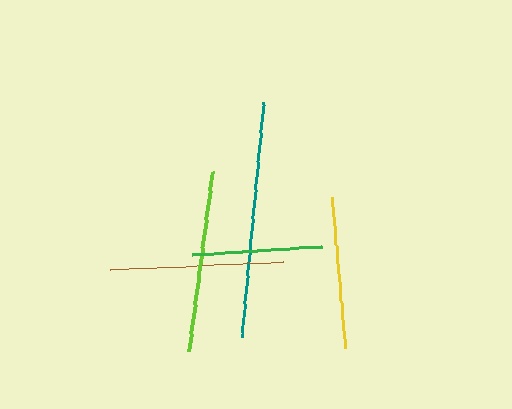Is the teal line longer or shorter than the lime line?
The teal line is longer than the lime line.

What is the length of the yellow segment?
The yellow segment is approximately 152 pixels long.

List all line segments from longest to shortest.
From longest to shortest: teal, lime, brown, yellow, green.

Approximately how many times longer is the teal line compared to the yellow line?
The teal line is approximately 1.6 times the length of the yellow line.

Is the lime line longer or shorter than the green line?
The lime line is longer than the green line.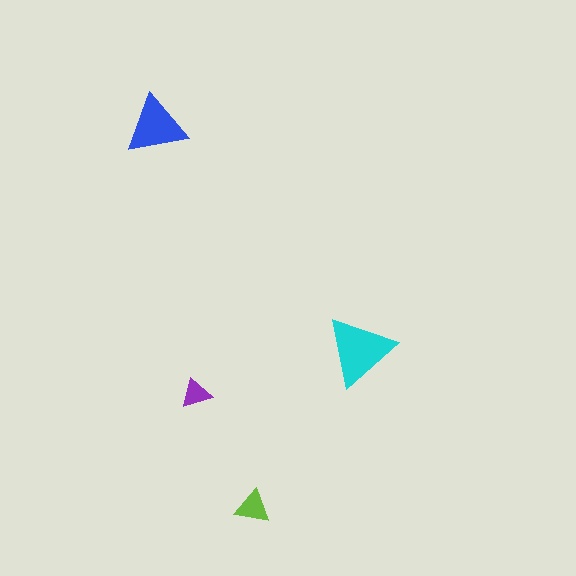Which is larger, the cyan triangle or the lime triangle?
The cyan one.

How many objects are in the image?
There are 4 objects in the image.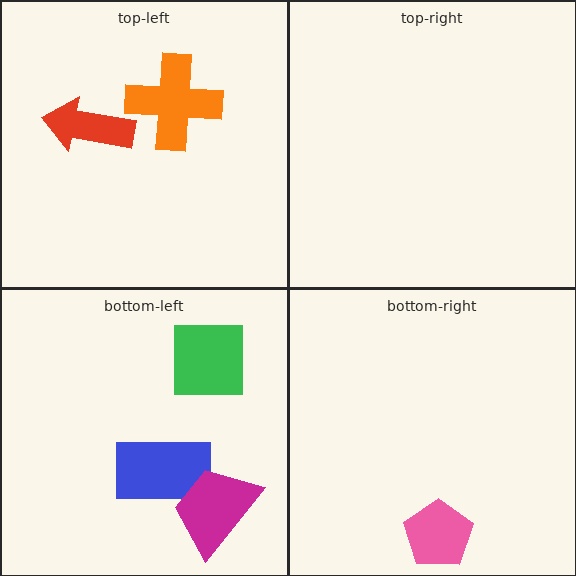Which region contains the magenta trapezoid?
The bottom-left region.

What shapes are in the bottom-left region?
The green square, the blue rectangle, the magenta trapezoid.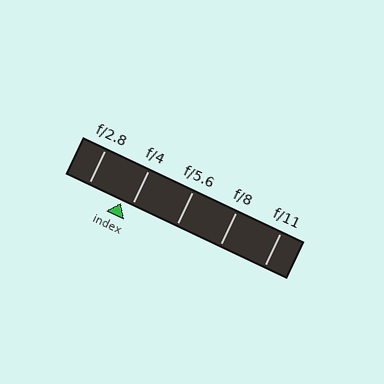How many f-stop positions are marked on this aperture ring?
There are 5 f-stop positions marked.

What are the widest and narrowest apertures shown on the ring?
The widest aperture shown is f/2.8 and the narrowest is f/11.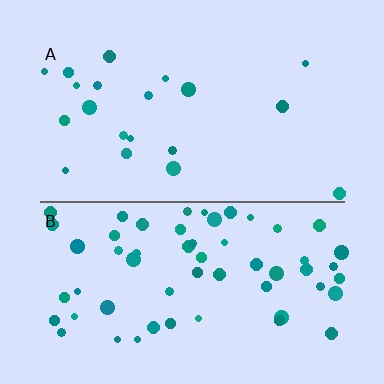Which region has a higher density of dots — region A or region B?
B (the bottom).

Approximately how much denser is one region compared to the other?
Approximately 3.0× — region B over region A.